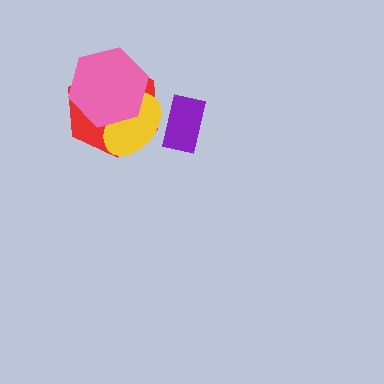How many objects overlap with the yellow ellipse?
3 objects overlap with the yellow ellipse.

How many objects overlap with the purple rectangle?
1 object overlaps with the purple rectangle.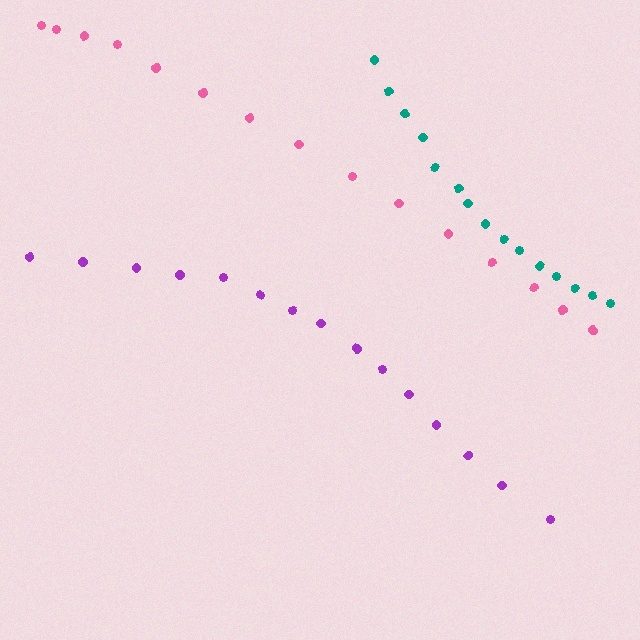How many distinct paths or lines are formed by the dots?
There are 3 distinct paths.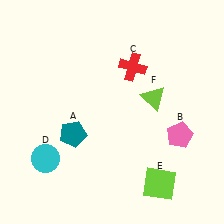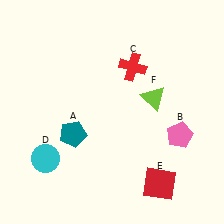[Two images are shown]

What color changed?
The square (E) changed from lime in Image 1 to red in Image 2.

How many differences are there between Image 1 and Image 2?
There is 1 difference between the two images.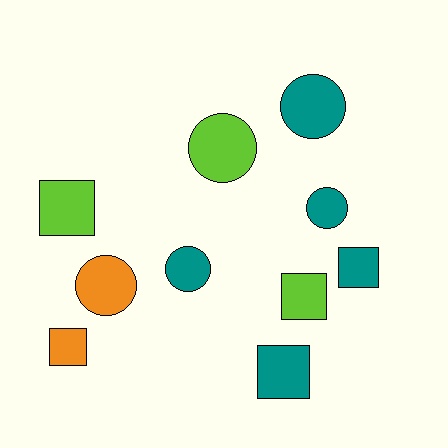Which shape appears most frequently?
Square, with 5 objects.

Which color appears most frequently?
Teal, with 5 objects.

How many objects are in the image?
There are 10 objects.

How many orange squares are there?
There is 1 orange square.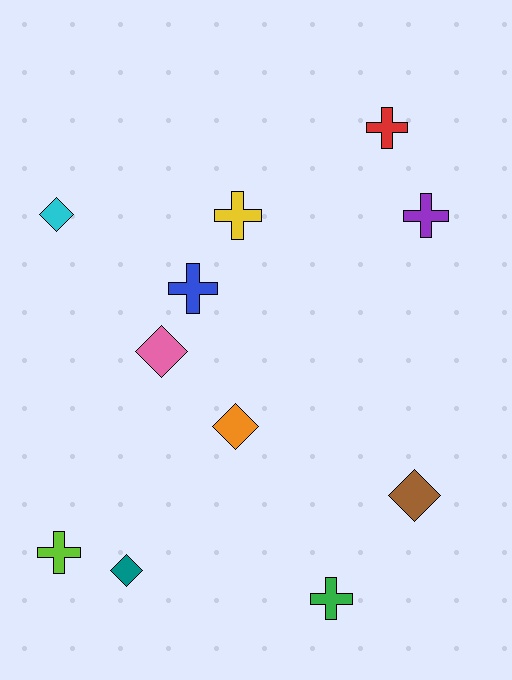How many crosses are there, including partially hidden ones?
There are 6 crosses.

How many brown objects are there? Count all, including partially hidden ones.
There is 1 brown object.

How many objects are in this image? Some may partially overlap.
There are 11 objects.